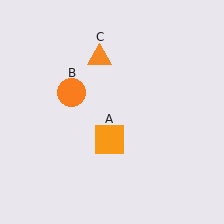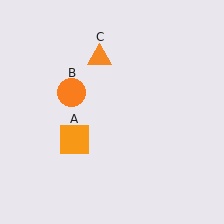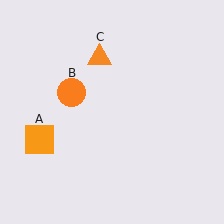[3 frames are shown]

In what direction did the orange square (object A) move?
The orange square (object A) moved left.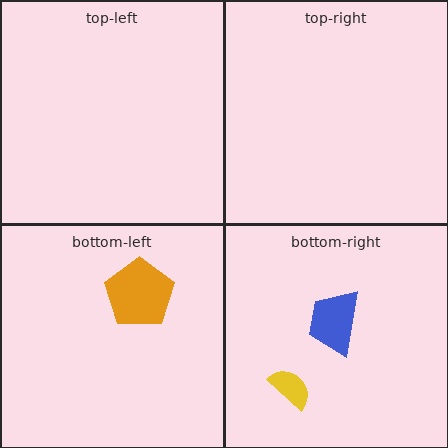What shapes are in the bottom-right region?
The yellow semicircle, the blue trapezoid.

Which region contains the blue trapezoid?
The bottom-right region.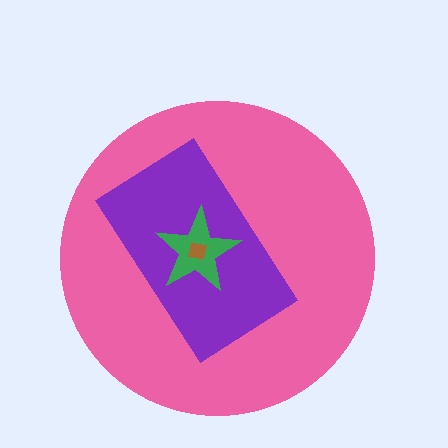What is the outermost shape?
The pink circle.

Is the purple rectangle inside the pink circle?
Yes.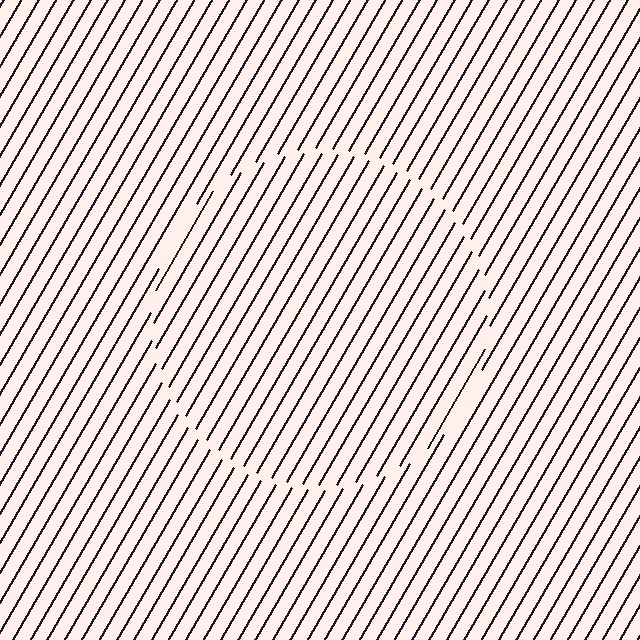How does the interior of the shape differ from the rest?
The interior of the shape contains the same grating, shifted by half a period — the contour is defined by the phase discontinuity where line-ends from the inner and outer gratings abut.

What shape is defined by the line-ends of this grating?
An illusory circle. The interior of the shape contains the same grating, shifted by half a period — the contour is defined by the phase discontinuity where line-ends from the inner and outer gratings abut.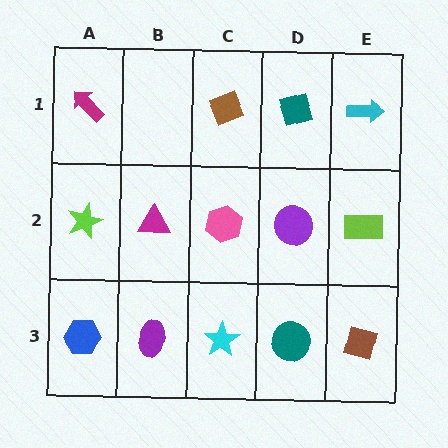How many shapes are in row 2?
5 shapes.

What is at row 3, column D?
A teal circle.